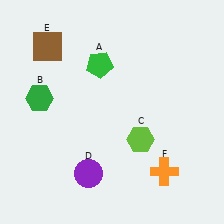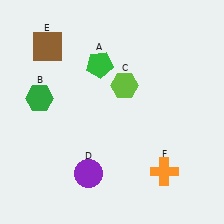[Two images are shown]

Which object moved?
The lime hexagon (C) moved up.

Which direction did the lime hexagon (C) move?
The lime hexagon (C) moved up.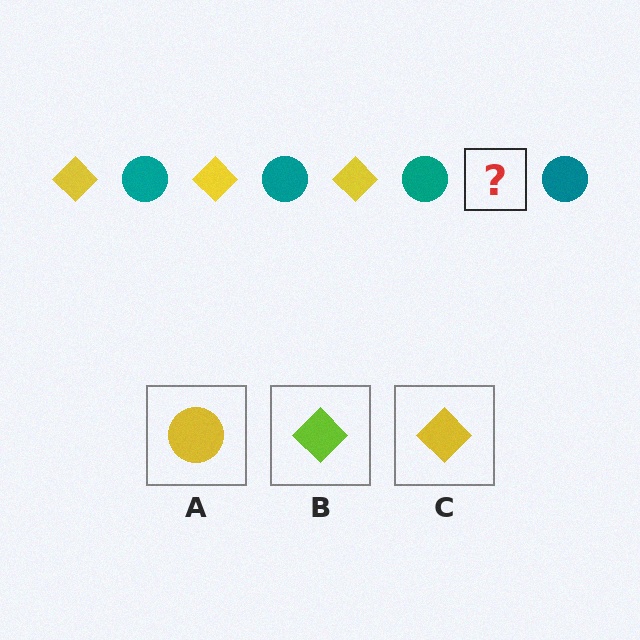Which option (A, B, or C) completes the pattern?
C.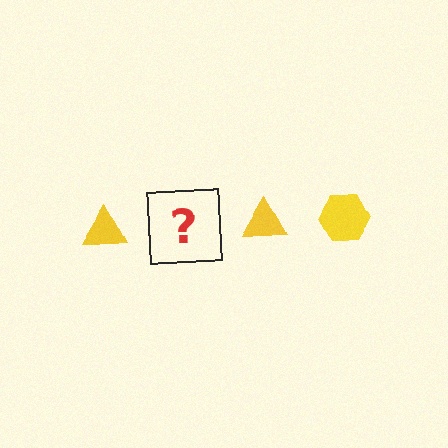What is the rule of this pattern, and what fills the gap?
The rule is that the pattern cycles through triangle, hexagon shapes in yellow. The gap should be filled with a yellow hexagon.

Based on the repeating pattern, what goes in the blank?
The blank should be a yellow hexagon.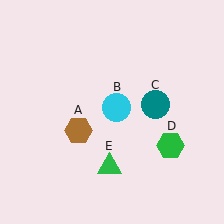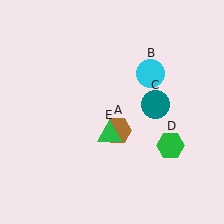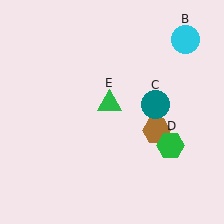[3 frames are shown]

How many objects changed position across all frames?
3 objects changed position: brown hexagon (object A), cyan circle (object B), green triangle (object E).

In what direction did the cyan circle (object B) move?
The cyan circle (object B) moved up and to the right.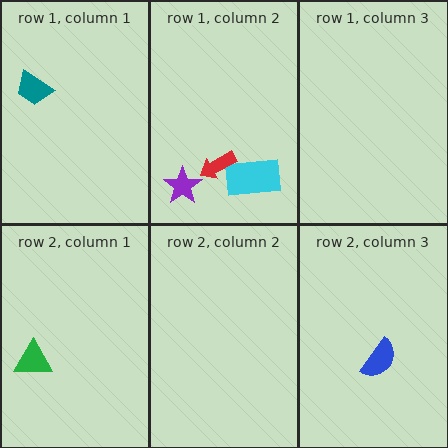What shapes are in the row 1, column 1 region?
The teal trapezoid.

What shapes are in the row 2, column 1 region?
The green triangle.